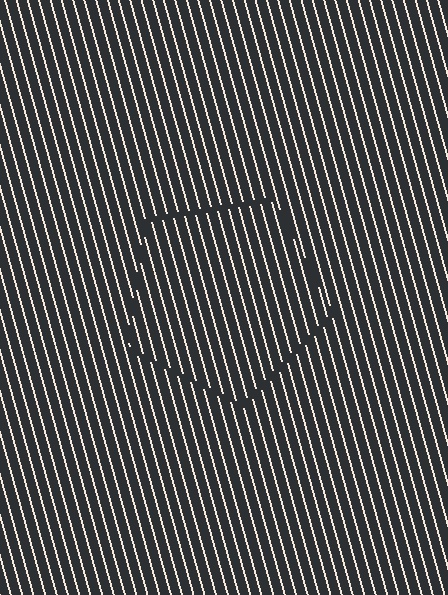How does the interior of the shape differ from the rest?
The interior of the shape contains the same grating, shifted by half a period — the contour is defined by the phase discontinuity where line-ends from the inner and outer gratings abut.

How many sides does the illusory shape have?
5 sides — the line-ends trace a pentagon.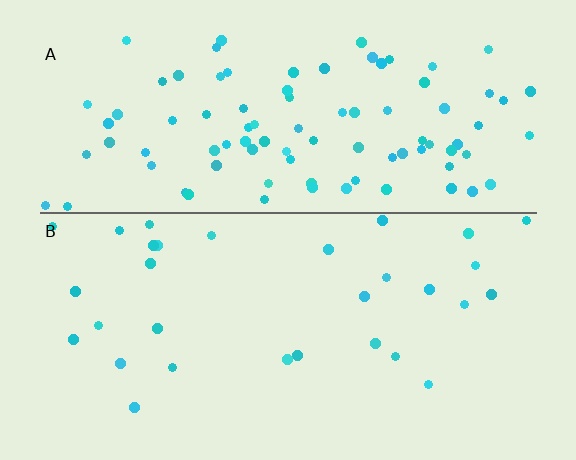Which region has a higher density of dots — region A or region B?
A (the top).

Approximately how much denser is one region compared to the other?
Approximately 3.1× — region A over region B.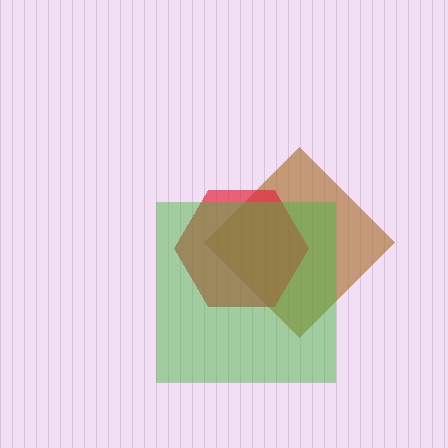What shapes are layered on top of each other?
The layered shapes are: a brown diamond, a red hexagon, a green square.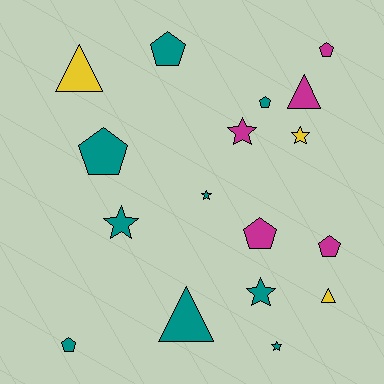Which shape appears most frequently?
Pentagon, with 7 objects.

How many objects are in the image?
There are 17 objects.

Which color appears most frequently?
Teal, with 9 objects.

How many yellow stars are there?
There is 1 yellow star.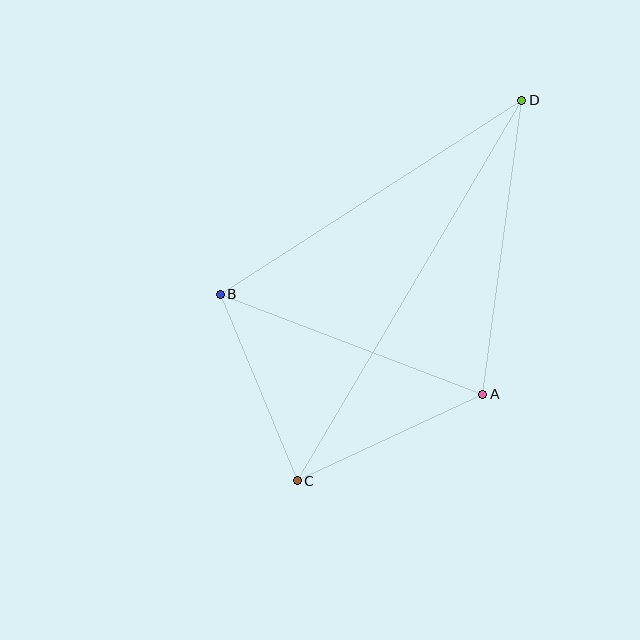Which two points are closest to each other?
Points B and C are closest to each other.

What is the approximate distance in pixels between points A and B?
The distance between A and B is approximately 281 pixels.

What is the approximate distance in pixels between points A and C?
The distance between A and C is approximately 204 pixels.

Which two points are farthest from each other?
Points C and D are farthest from each other.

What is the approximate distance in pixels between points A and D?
The distance between A and D is approximately 297 pixels.